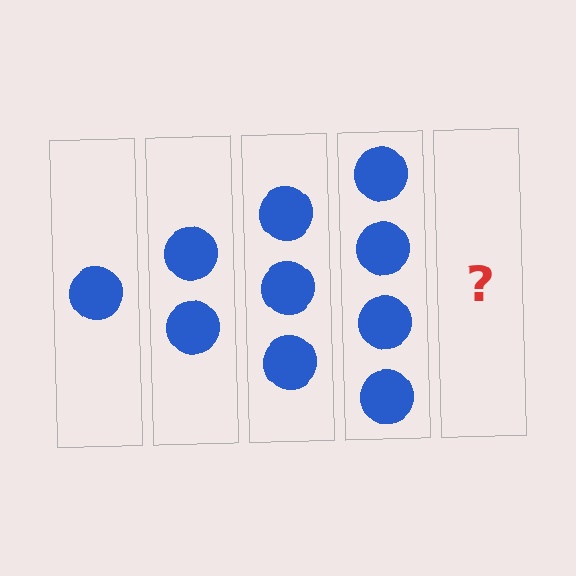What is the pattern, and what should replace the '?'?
The pattern is that each step adds one more circle. The '?' should be 5 circles.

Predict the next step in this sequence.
The next step is 5 circles.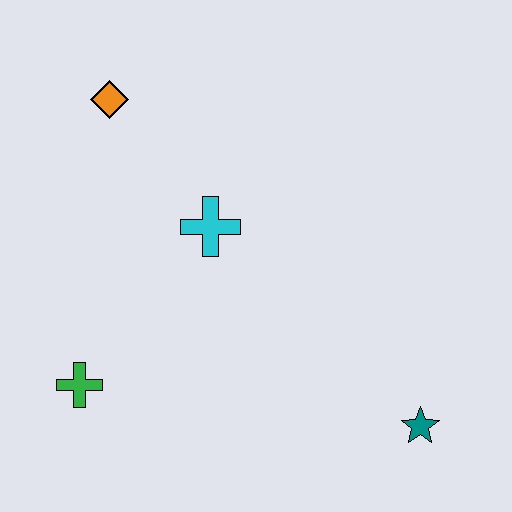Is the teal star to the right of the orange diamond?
Yes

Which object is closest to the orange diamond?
The cyan cross is closest to the orange diamond.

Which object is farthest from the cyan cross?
The teal star is farthest from the cyan cross.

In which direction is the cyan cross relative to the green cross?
The cyan cross is above the green cross.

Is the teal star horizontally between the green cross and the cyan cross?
No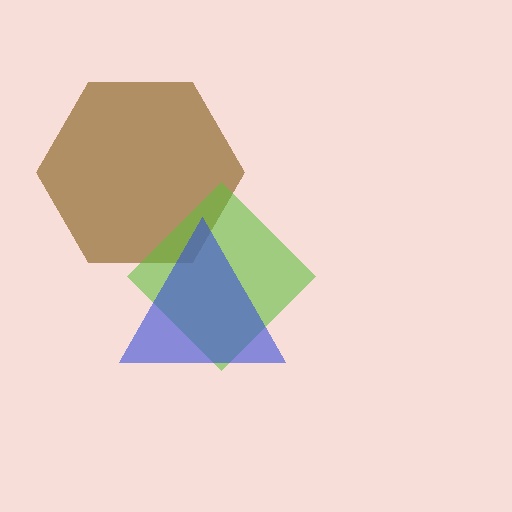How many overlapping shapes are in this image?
There are 3 overlapping shapes in the image.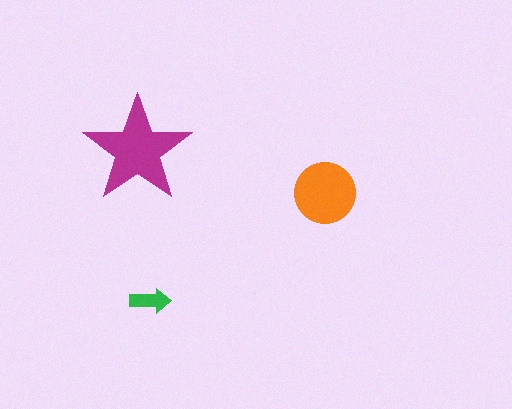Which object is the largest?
The magenta star.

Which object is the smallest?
The green arrow.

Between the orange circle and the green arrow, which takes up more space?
The orange circle.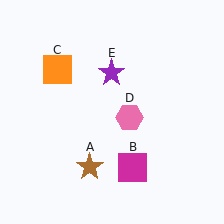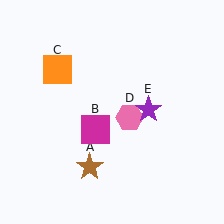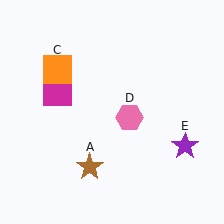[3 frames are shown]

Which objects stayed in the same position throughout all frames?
Brown star (object A) and orange square (object C) and pink hexagon (object D) remained stationary.